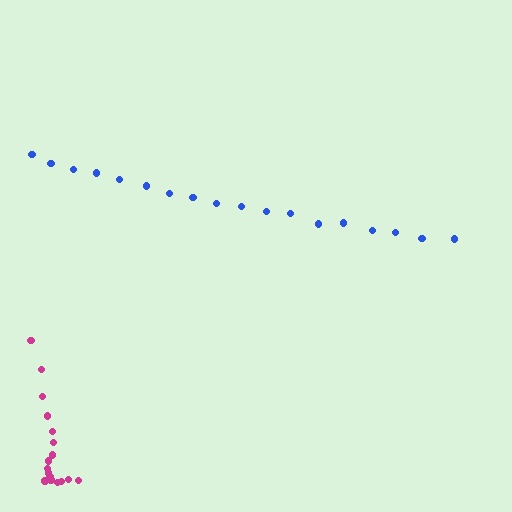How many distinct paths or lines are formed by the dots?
There are 2 distinct paths.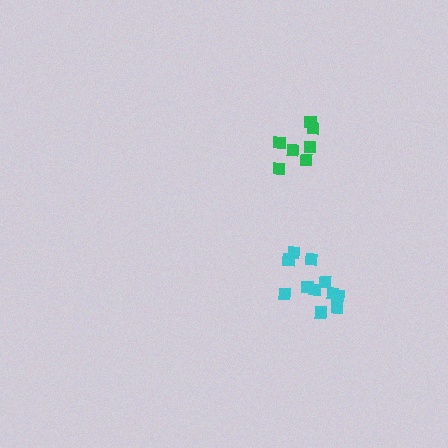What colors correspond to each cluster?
The clusters are colored: green, cyan.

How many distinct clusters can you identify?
There are 2 distinct clusters.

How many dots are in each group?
Group 1: 7 dots, Group 2: 11 dots (18 total).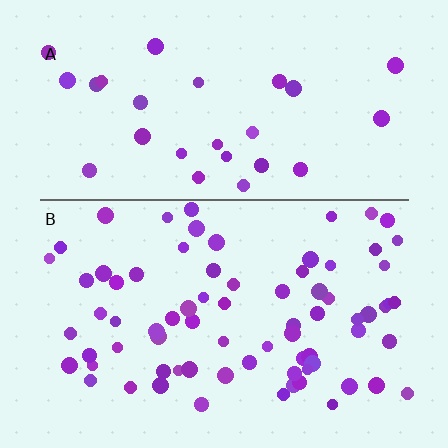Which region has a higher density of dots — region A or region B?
B (the bottom).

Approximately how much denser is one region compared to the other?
Approximately 2.6× — region B over region A.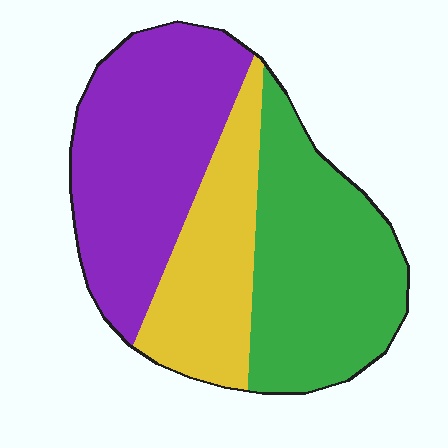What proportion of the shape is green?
Green takes up about three eighths (3/8) of the shape.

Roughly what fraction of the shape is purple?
Purple takes up about two fifths (2/5) of the shape.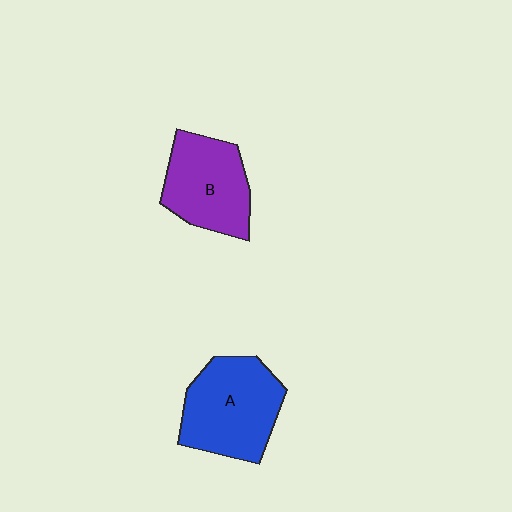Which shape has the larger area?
Shape A (blue).